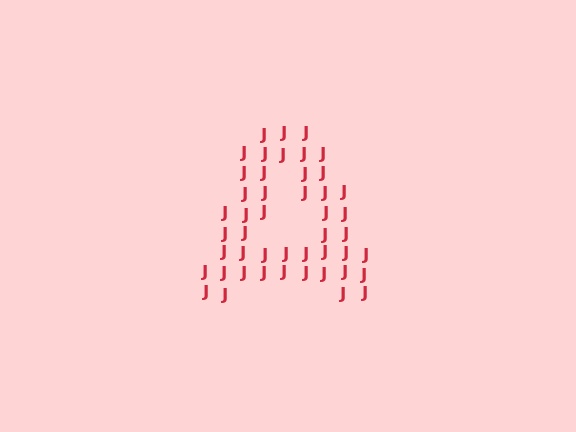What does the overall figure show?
The overall figure shows the letter A.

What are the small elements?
The small elements are letter J's.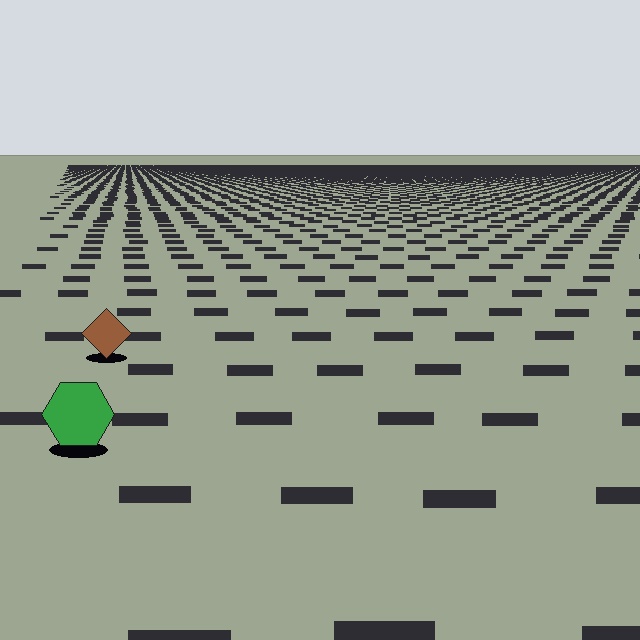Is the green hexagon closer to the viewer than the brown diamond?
Yes. The green hexagon is closer — you can tell from the texture gradient: the ground texture is coarser near it.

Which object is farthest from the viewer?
The brown diamond is farthest from the viewer. It appears smaller and the ground texture around it is denser.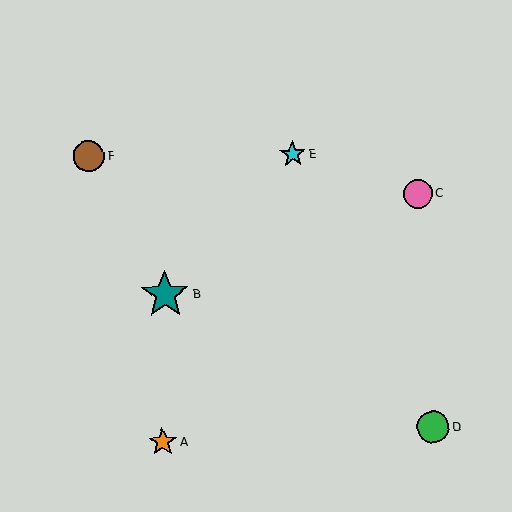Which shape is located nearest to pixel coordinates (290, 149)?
The cyan star (labeled E) at (293, 154) is nearest to that location.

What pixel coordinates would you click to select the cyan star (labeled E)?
Click at (293, 154) to select the cyan star E.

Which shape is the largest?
The teal star (labeled B) is the largest.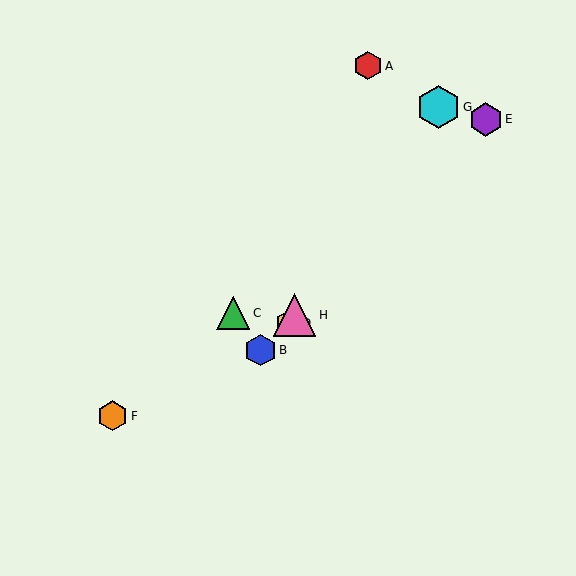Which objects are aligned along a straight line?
Objects B, D, E, H are aligned along a straight line.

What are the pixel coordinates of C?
Object C is at (233, 313).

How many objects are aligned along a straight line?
4 objects (B, D, E, H) are aligned along a straight line.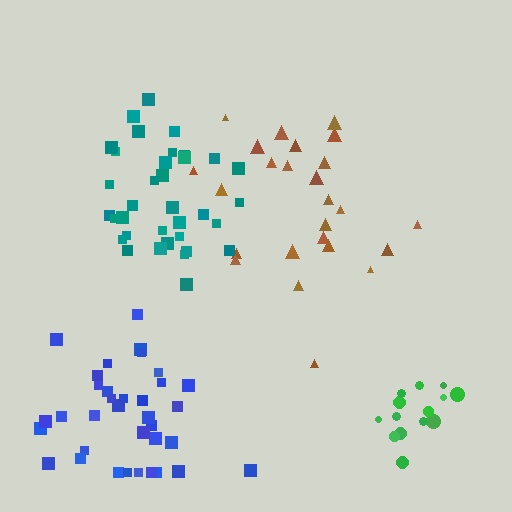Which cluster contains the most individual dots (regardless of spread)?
Blue (35).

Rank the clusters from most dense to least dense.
green, blue, teal, brown.